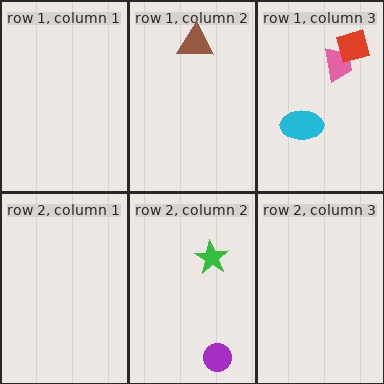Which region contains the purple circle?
The row 2, column 2 region.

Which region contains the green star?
The row 2, column 2 region.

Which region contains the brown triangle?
The row 1, column 2 region.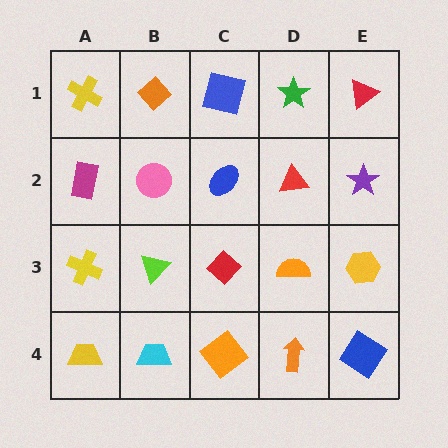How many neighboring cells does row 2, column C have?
4.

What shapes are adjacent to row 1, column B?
A pink circle (row 2, column B), a yellow cross (row 1, column A), a blue square (row 1, column C).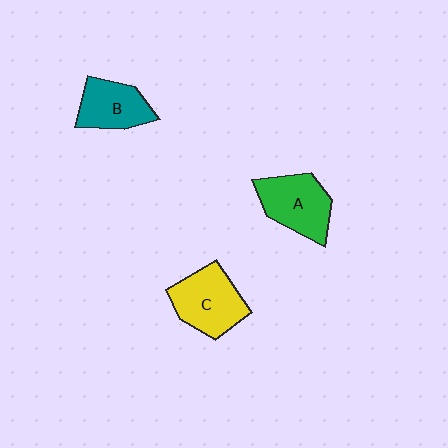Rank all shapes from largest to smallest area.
From largest to smallest: C (yellow), A (green), B (teal).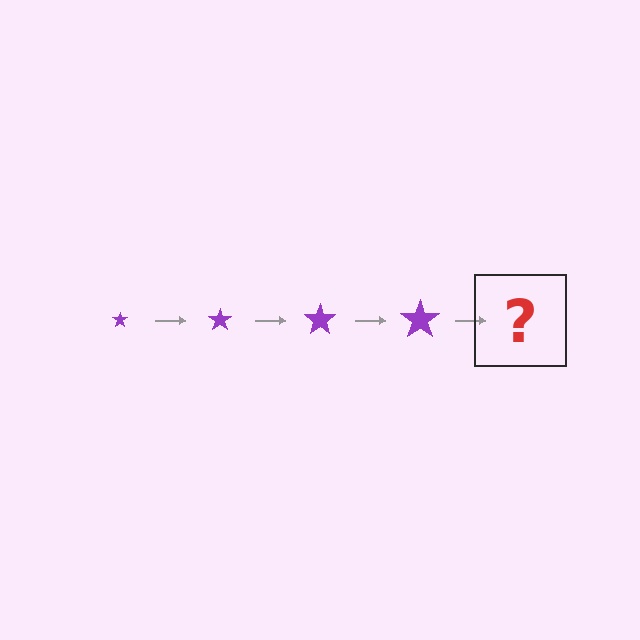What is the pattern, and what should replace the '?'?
The pattern is that the star gets progressively larger each step. The '?' should be a purple star, larger than the previous one.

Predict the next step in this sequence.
The next step is a purple star, larger than the previous one.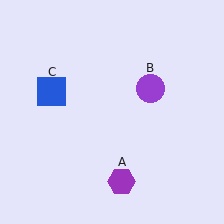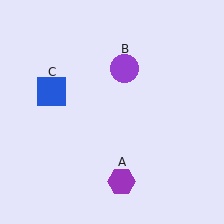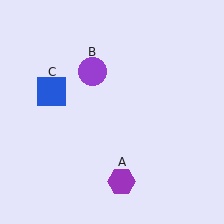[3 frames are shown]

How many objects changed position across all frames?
1 object changed position: purple circle (object B).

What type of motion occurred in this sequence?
The purple circle (object B) rotated counterclockwise around the center of the scene.